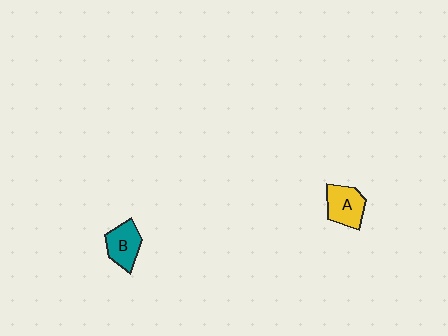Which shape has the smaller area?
Shape B (teal).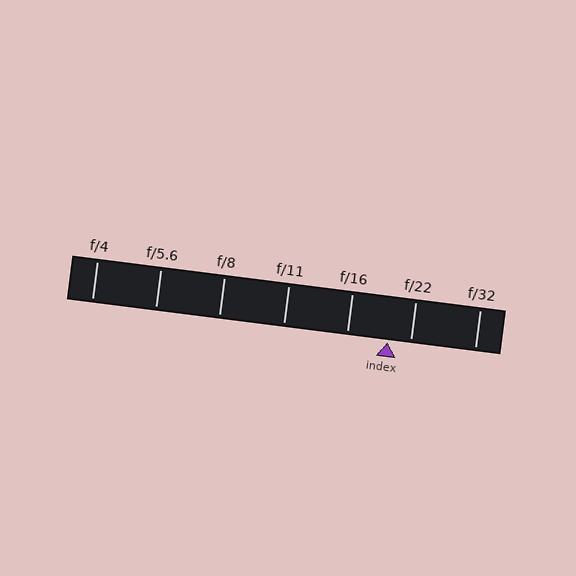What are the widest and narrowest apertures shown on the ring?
The widest aperture shown is f/4 and the narrowest is f/32.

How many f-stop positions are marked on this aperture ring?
There are 7 f-stop positions marked.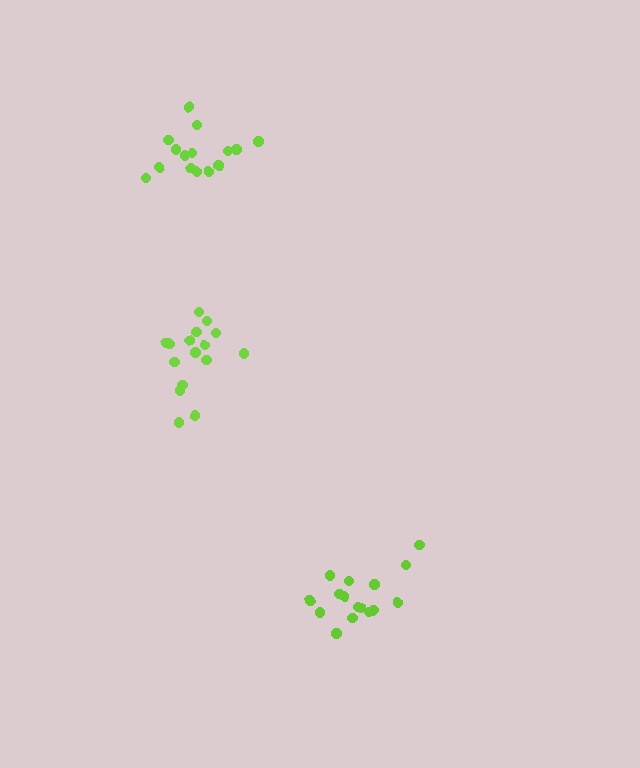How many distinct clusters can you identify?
There are 3 distinct clusters.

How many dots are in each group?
Group 1: 16 dots, Group 2: 15 dots, Group 3: 17 dots (48 total).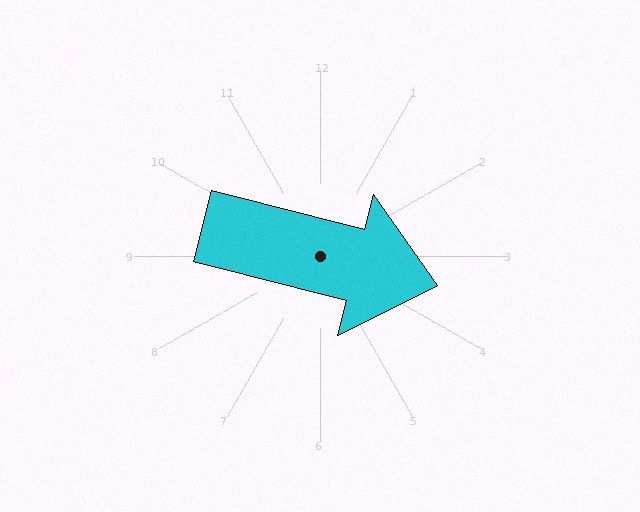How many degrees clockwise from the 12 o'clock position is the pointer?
Approximately 104 degrees.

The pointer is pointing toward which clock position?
Roughly 3 o'clock.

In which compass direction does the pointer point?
East.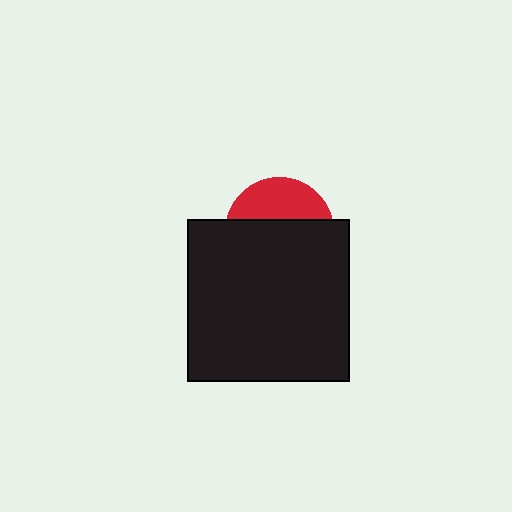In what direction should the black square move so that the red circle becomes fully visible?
The black square should move down. That is the shortest direction to clear the overlap and leave the red circle fully visible.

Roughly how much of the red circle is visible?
A small part of it is visible (roughly 36%).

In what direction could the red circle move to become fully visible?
The red circle could move up. That would shift it out from behind the black square entirely.